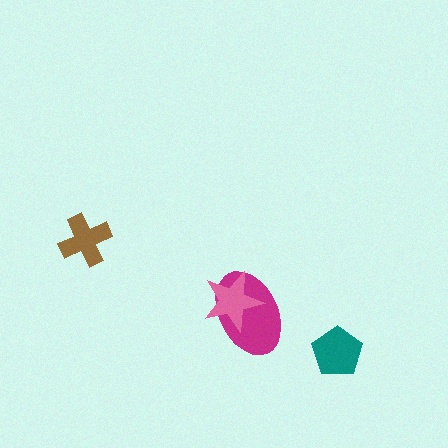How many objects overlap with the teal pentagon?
0 objects overlap with the teal pentagon.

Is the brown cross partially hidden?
No, no other shape covers it.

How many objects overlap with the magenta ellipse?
1 object overlaps with the magenta ellipse.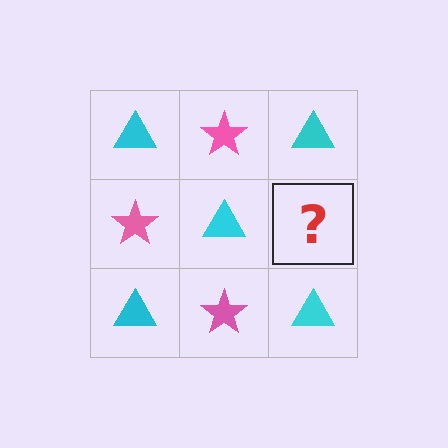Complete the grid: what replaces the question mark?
The question mark should be replaced with a pink star.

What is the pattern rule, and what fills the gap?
The rule is that it alternates cyan triangle and pink star in a checkerboard pattern. The gap should be filled with a pink star.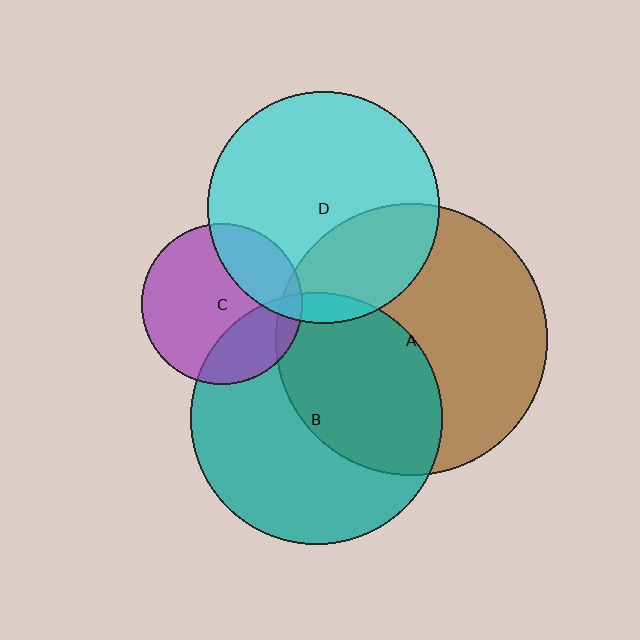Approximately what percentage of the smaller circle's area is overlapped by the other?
Approximately 25%.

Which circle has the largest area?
Circle A (brown).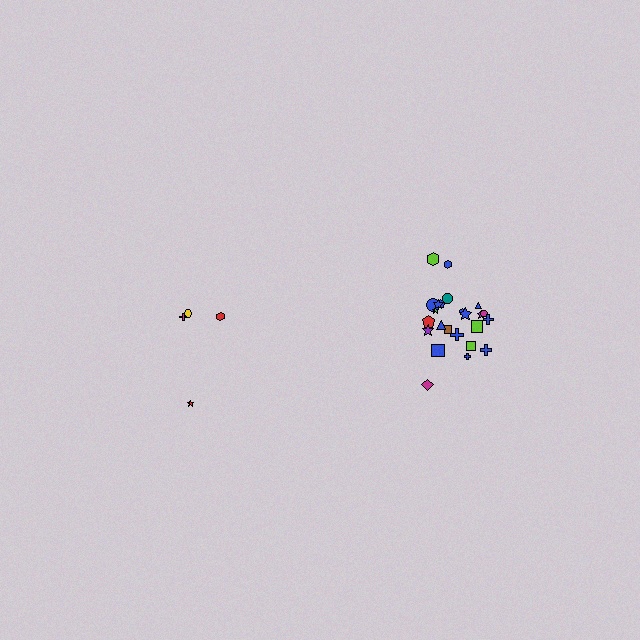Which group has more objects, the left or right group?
The right group.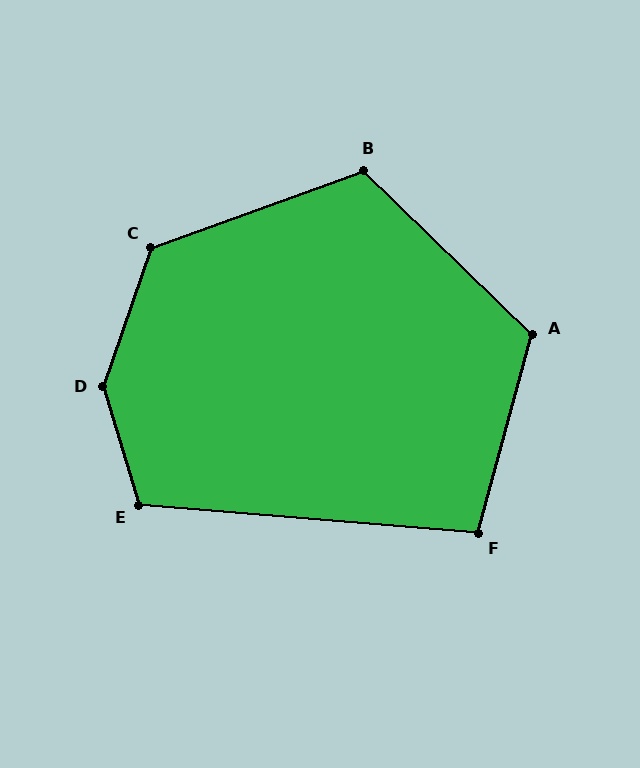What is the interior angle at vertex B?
Approximately 116 degrees (obtuse).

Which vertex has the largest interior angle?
D, at approximately 144 degrees.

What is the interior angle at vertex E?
Approximately 112 degrees (obtuse).